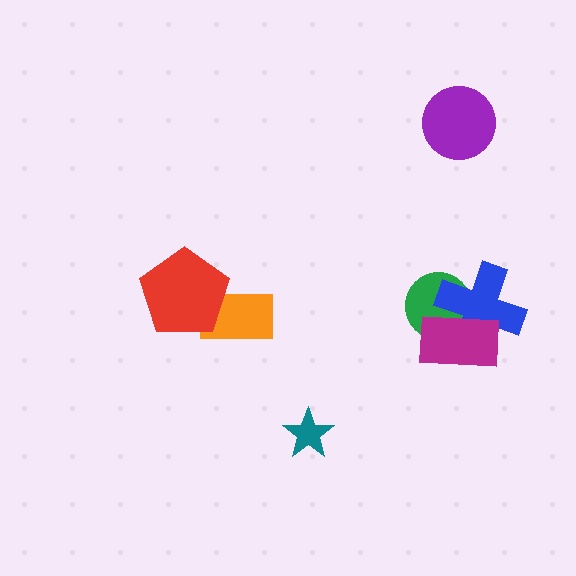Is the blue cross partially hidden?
Yes, it is partially covered by another shape.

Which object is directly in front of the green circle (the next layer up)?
The blue cross is directly in front of the green circle.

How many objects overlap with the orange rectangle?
1 object overlaps with the orange rectangle.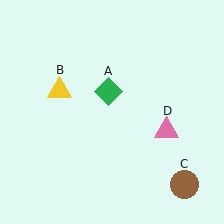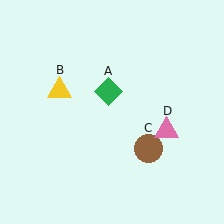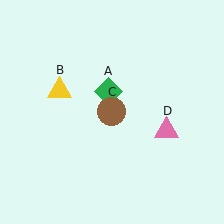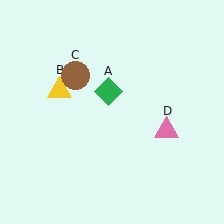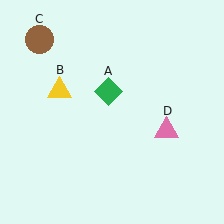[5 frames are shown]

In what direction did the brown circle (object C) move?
The brown circle (object C) moved up and to the left.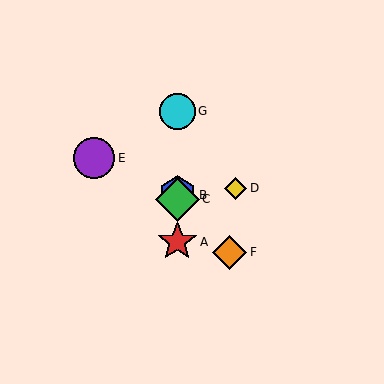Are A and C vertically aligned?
Yes, both are at x≈177.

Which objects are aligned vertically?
Objects A, B, C, G are aligned vertically.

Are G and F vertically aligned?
No, G is at x≈177 and F is at x≈230.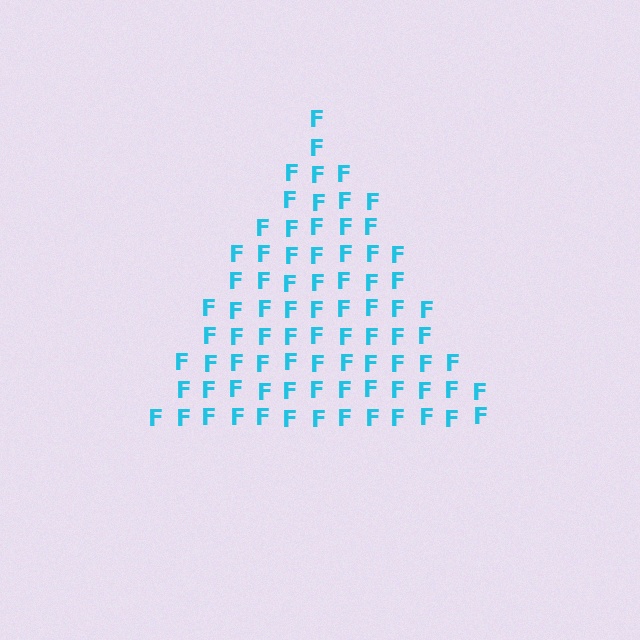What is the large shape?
The large shape is a triangle.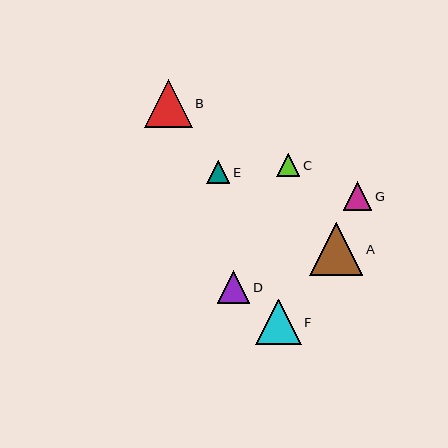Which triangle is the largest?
Triangle A is the largest with a size of approximately 53 pixels.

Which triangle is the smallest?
Triangle E is the smallest with a size of approximately 23 pixels.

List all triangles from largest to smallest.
From largest to smallest: A, B, F, D, G, C, E.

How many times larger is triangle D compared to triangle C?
Triangle D is approximately 1.4 times the size of triangle C.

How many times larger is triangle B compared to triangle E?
Triangle B is approximately 2.1 times the size of triangle E.